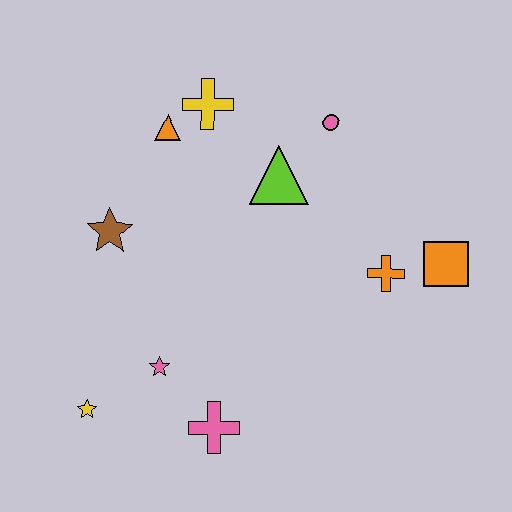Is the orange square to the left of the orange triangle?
No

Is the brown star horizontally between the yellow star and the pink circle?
Yes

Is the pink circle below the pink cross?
No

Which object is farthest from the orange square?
The yellow star is farthest from the orange square.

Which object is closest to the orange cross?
The orange square is closest to the orange cross.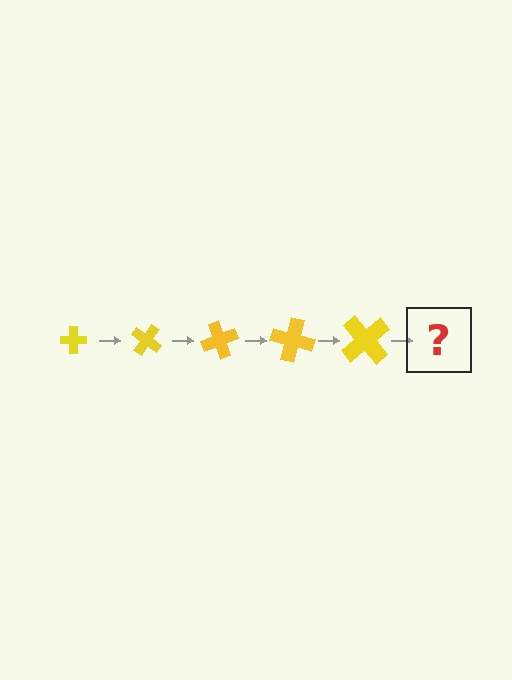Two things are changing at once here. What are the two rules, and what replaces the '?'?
The two rules are that the cross grows larger each step and it rotates 35 degrees each step. The '?' should be a cross, larger than the previous one and rotated 175 degrees from the start.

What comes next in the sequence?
The next element should be a cross, larger than the previous one and rotated 175 degrees from the start.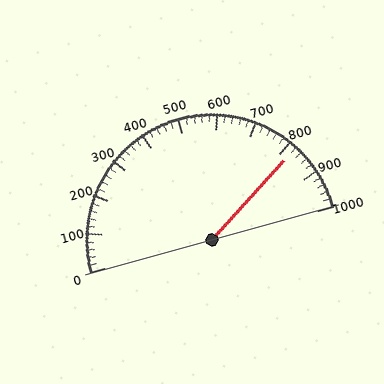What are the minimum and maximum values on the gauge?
The gauge ranges from 0 to 1000.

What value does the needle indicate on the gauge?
The needle indicates approximately 820.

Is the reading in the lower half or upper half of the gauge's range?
The reading is in the upper half of the range (0 to 1000).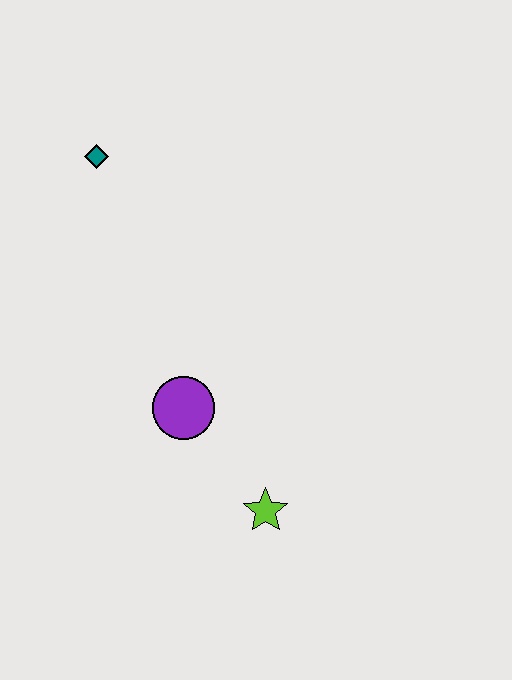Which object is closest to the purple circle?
The lime star is closest to the purple circle.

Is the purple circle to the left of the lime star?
Yes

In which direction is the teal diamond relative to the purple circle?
The teal diamond is above the purple circle.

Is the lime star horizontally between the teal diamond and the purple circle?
No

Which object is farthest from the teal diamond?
The lime star is farthest from the teal diamond.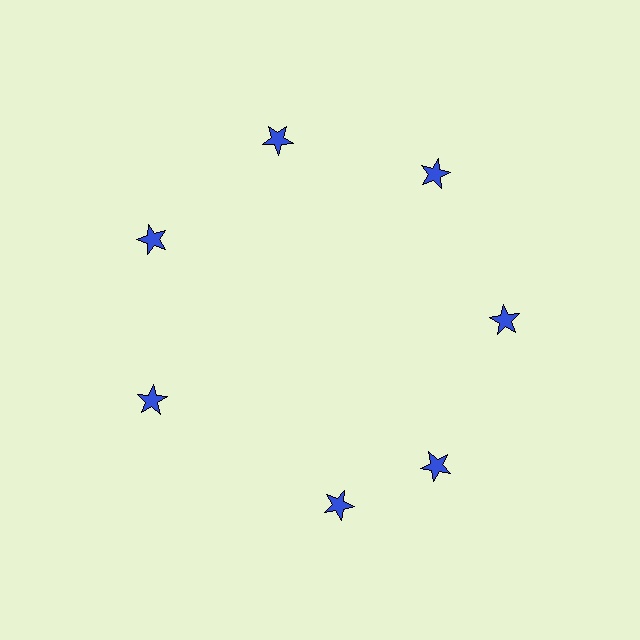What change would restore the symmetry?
The symmetry would be restored by rotating it back into even spacing with its neighbors so that all 7 stars sit at equal angles and equal distance from the center.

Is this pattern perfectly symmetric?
No. The 7 blue stars are arranged in a ring, but one element near the 6 o'clock position is rotated out of alignment along the ring, breaking the 7-fold rotational symmetry.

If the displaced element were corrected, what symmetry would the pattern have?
It would have 7-fold rotational symmetry — the pattern would map onto itself every 51 degrees.